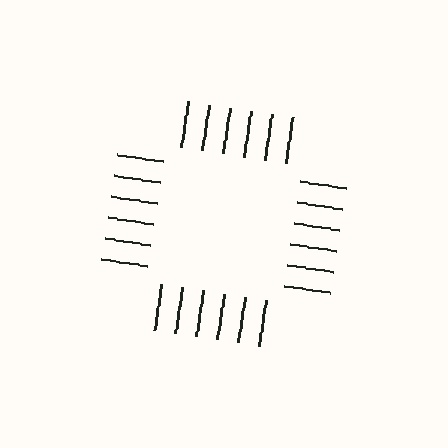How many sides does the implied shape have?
4 sides — the line-ends trace a square.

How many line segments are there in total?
24 — 6 along each of the 4 edges.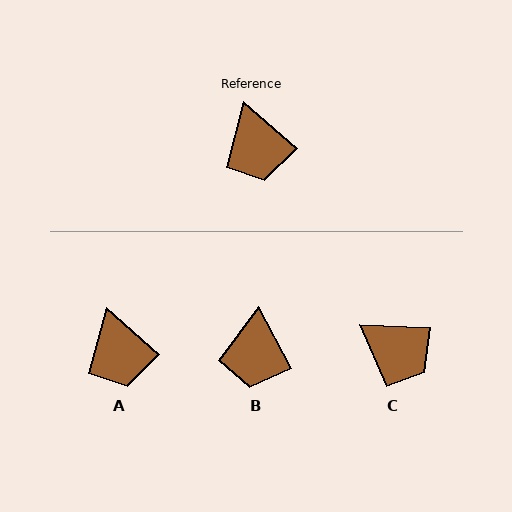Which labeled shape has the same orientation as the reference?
A.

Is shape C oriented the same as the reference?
No, it is off by about 38 degrees.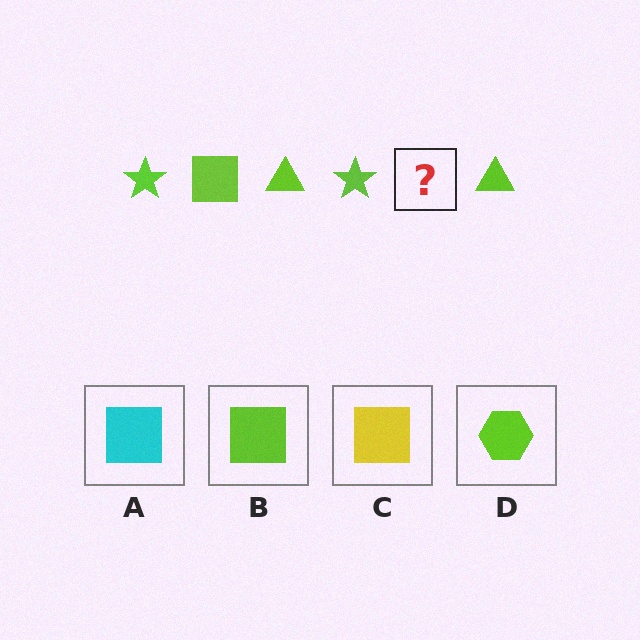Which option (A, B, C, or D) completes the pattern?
B.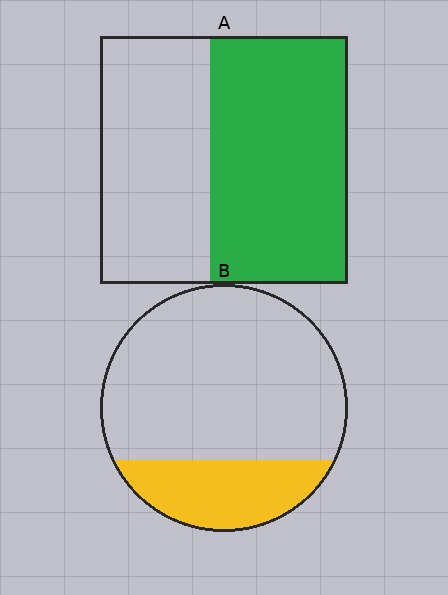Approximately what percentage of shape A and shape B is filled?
A is approximately 55% and B is approximately 25%.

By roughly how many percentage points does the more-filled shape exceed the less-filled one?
By roughly 30 percentage points (A over B).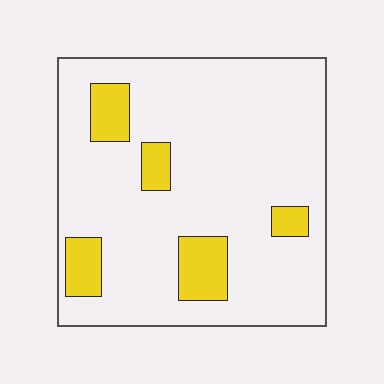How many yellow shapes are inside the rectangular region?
5.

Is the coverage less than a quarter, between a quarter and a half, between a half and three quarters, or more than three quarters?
Less than a quarter.